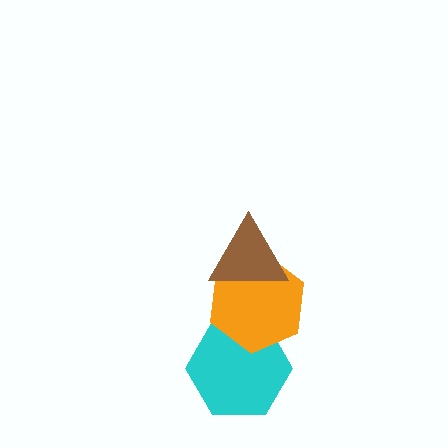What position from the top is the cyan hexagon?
The cyan hexagon is 3rd from the top.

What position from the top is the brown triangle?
The brown triangle is 1st from the top.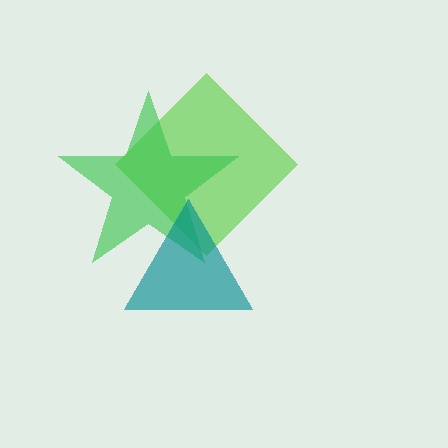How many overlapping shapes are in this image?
There are 3 overlapping shapes in the image.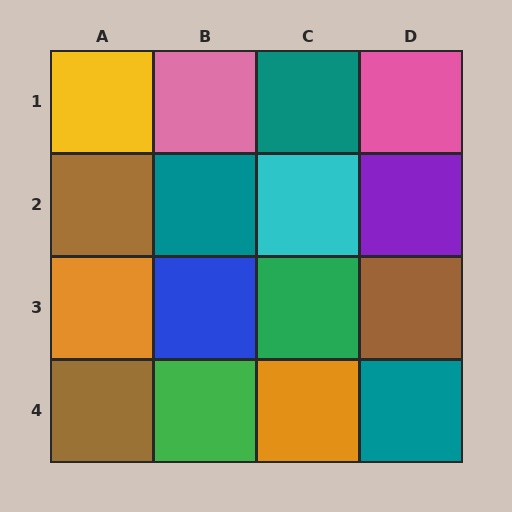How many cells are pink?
2 cells are pink.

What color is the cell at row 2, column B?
Teal.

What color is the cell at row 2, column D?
Purple.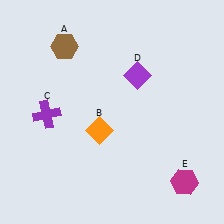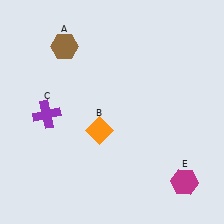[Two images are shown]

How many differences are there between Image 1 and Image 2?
There is 1 difference between the two images.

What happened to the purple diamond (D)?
The purple diamond (D) was removed in Image 2. It was in the top-right area of Image 1.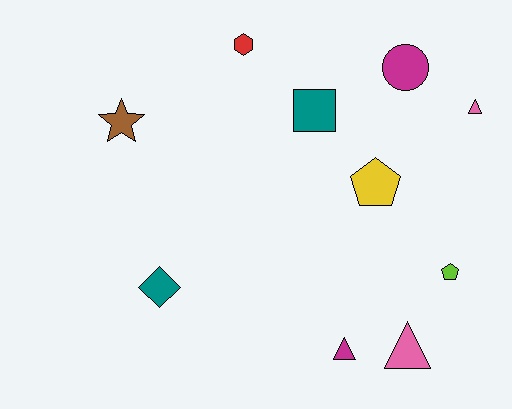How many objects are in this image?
There are 10 objects.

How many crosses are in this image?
There are no crosses.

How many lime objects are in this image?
There is 1 lime object.